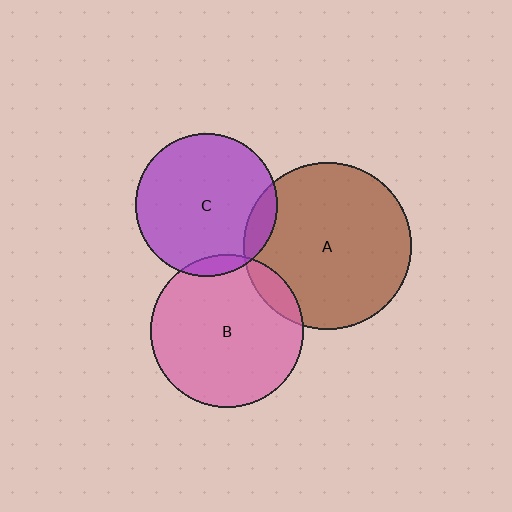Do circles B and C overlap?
Yes.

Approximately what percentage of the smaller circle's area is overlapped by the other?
Approximately 5%.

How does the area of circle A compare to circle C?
Approximately 1.4 times.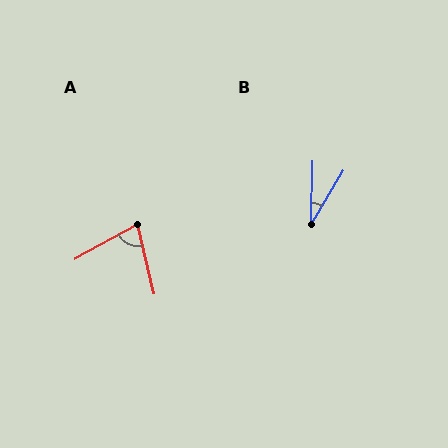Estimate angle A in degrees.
Approximately 74 degrees.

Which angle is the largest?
A, at approximately 74 degrees.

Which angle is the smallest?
B, at approximately 29 degrees.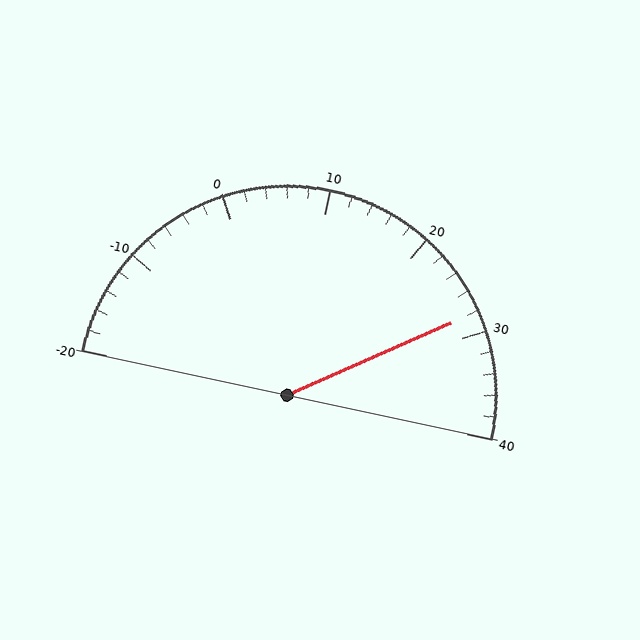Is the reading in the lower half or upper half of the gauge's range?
The reading is in the upper half of the range (-20 to 40).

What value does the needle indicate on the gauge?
The needle indicates approximately 28.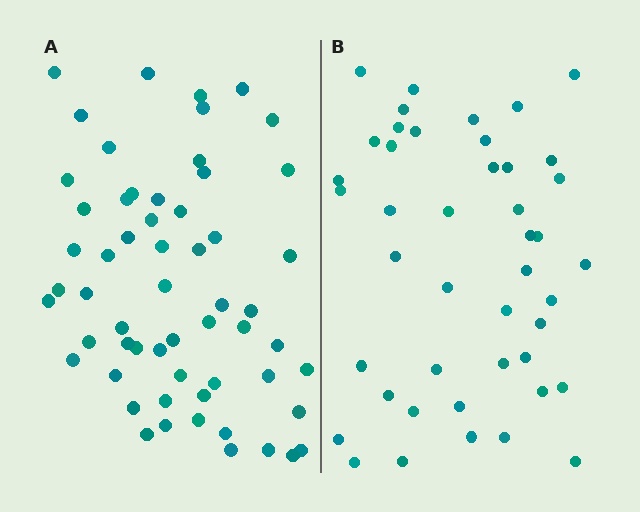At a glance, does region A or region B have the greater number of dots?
Region A (the left region) has more dots.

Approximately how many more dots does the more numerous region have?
Region A has approximately 15 more dots than region B.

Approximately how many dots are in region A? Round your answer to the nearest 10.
About 60 dots. (The exact count is 58, which rounds to 60.)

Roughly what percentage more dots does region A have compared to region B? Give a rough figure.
About 30% more.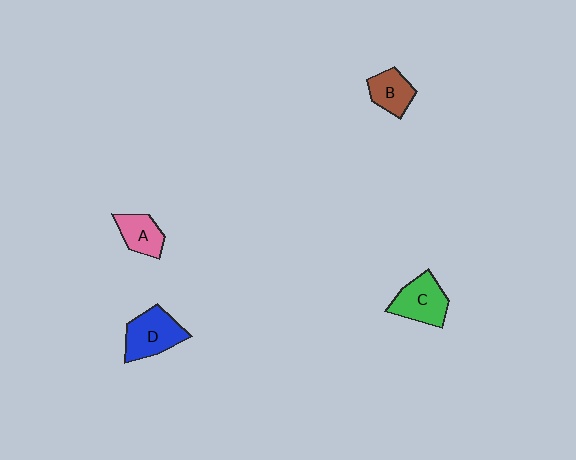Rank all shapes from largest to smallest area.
From largest to smallest: D (blue), C (green), B (brown), A (pink).